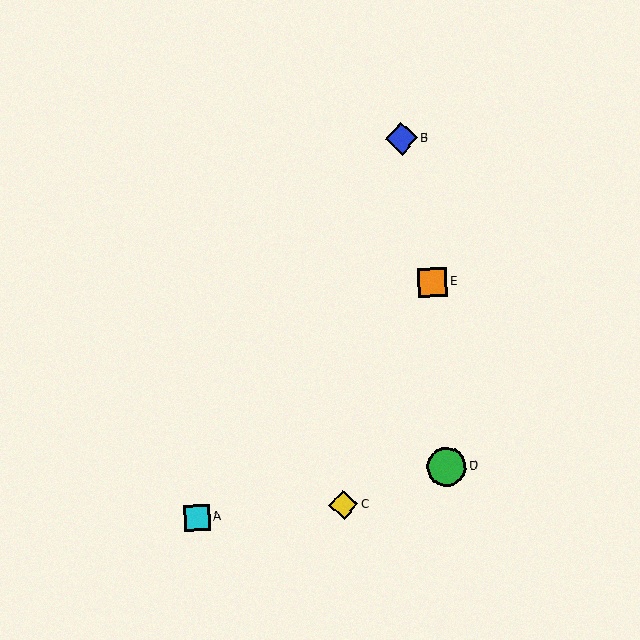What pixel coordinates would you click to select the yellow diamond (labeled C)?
Click at (343, 505) to select the yellow diamond C.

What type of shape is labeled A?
Shape A is a cyan square.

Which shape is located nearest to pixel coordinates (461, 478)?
The green circle (labeled D) at (447, 467) is nearest to that location.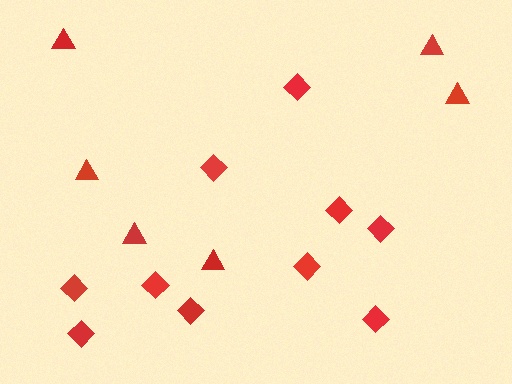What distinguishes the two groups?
There are 2 groups: one group of triangles (6) and one group of diamonds (10).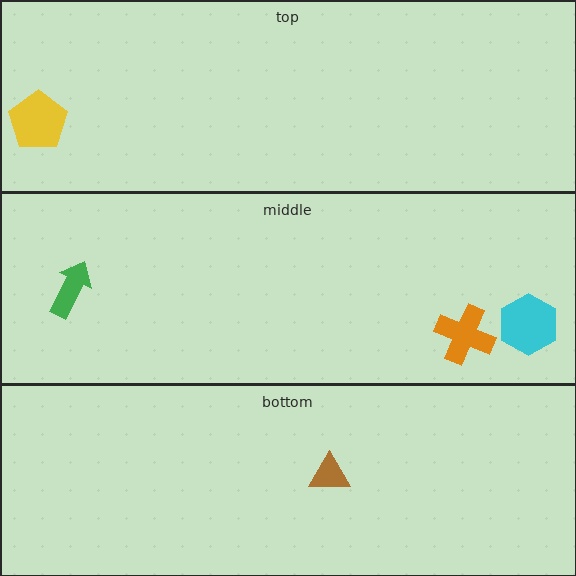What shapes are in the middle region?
The orange cross, the cyan hexagon, the green arrow.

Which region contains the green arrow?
The middle region.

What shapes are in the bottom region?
The brown triangle.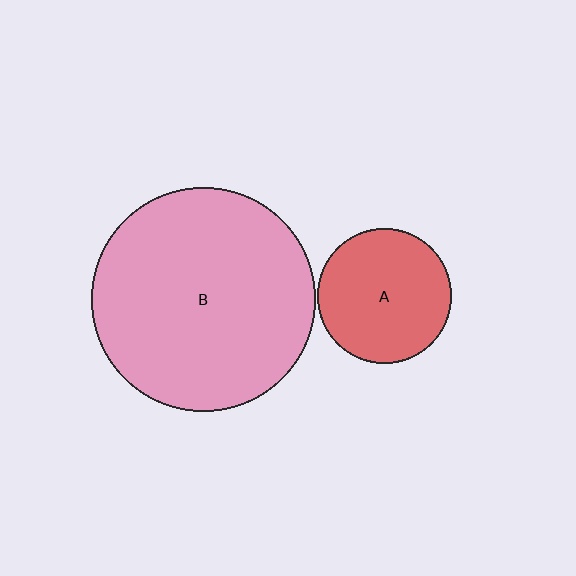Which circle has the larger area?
Circle B (pink).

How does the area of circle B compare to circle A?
Approximately 2.8 times.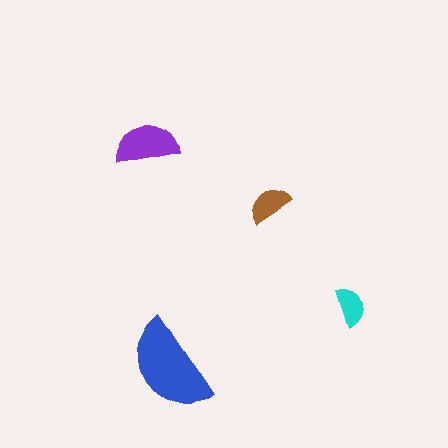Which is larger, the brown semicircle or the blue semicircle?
The blue one.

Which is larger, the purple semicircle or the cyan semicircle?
The purple one.